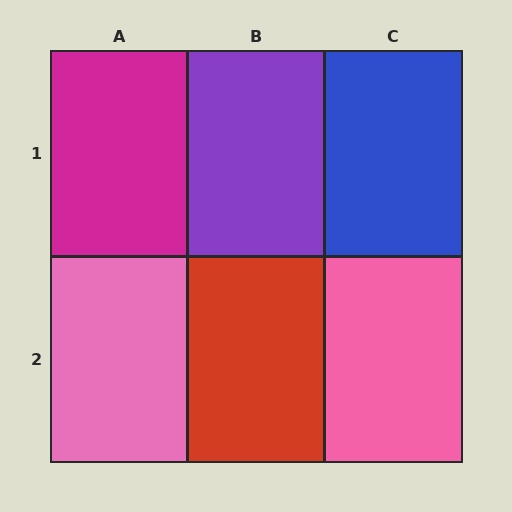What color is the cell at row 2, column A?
Pink.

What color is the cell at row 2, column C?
Pink.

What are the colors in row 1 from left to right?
Magenta, purple, blue.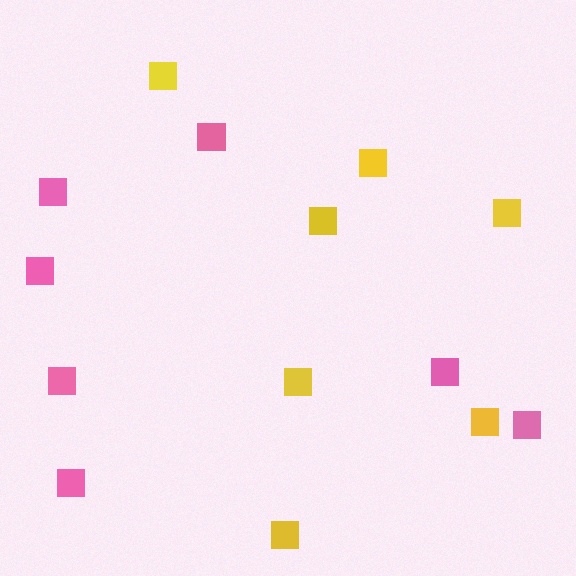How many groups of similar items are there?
There are 2 groups: one group of yellow squares (7) and one group of pink squares (7).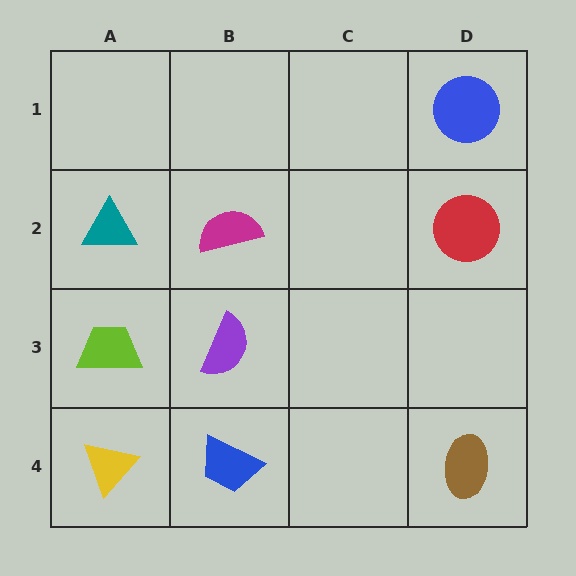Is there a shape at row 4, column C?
No, that cell is empty.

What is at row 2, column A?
A teal triangle.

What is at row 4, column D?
A brown ellipse.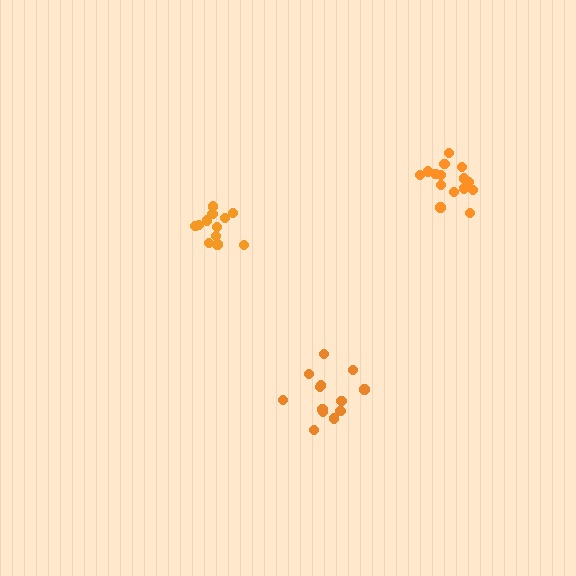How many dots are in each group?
Group 1: 12 dots, Group 2: 13 dots, Group 3: 15 dots (40 total).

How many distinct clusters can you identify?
There are 3 distinct clusters.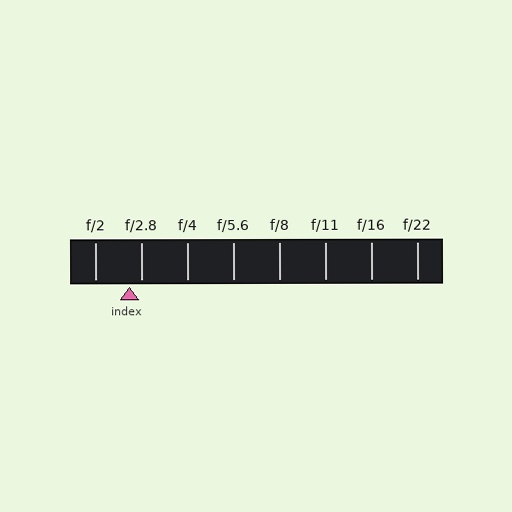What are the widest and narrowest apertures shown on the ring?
The widest aperture shown is f/2 and the narrowest is f/22.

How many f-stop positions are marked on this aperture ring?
There are 8 f-stop positions marked.